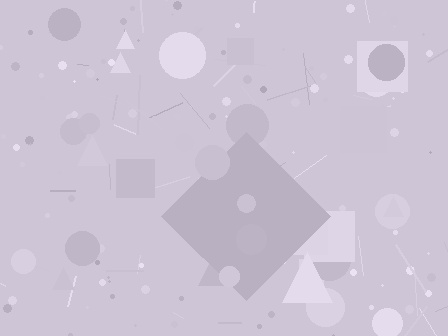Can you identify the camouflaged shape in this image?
The camouflaged shape is a diamond.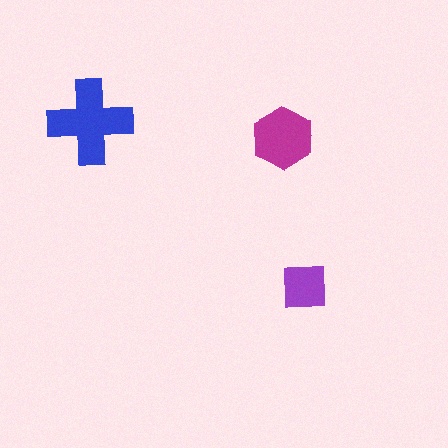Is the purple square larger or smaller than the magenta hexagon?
Smaller.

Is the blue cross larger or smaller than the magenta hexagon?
Larger.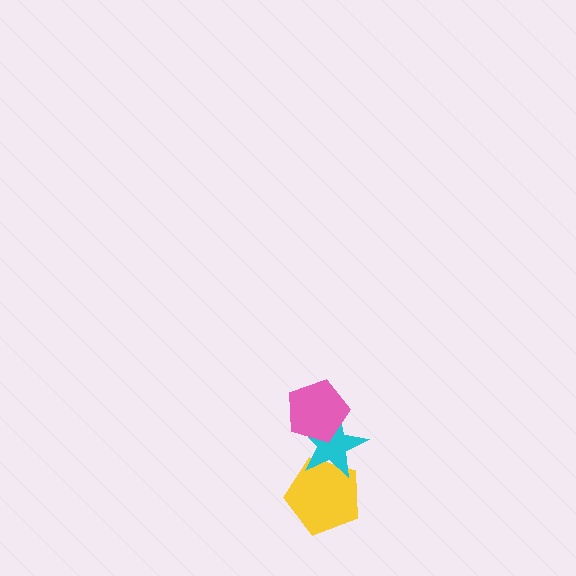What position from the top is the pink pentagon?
The pink pentagon is 1st from the top.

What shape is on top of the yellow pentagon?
The cyan star is on top of the yellow pentagon.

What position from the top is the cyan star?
The cyan star is 2nd from the top.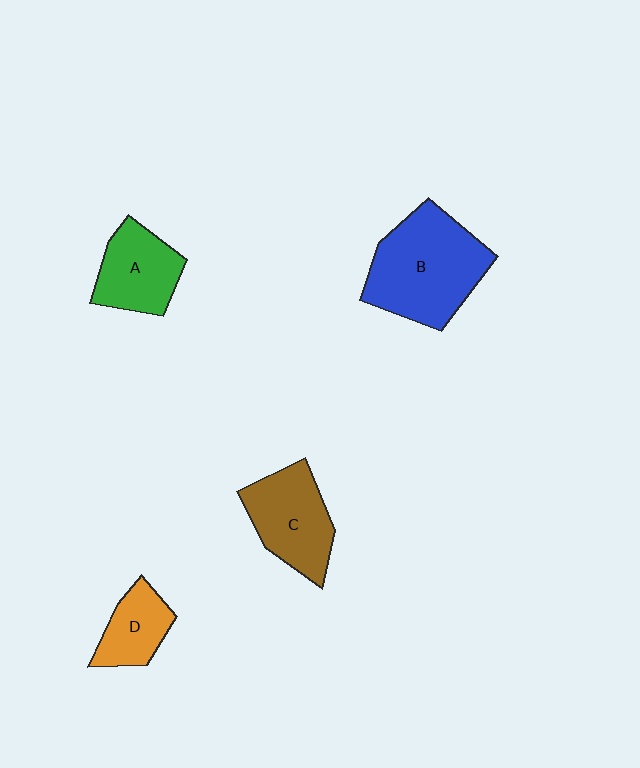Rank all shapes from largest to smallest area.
From largest to smallest: B (blue), C (brown), A (green), D (orange).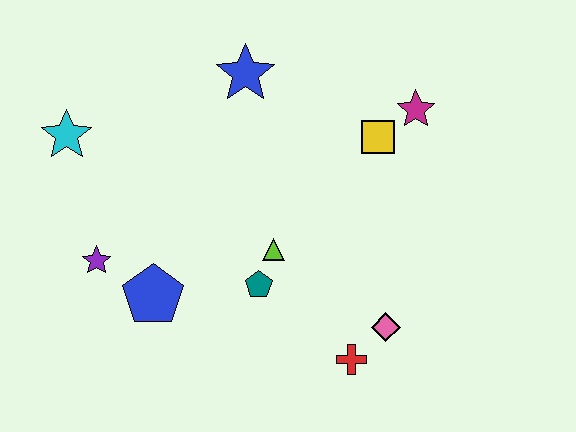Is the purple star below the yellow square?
Yes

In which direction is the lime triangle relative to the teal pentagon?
The lime triangle is above the teal pentagon.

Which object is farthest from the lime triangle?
The cyan star is farthest from the lime triangle.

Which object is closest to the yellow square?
The magenta star is closest to the yellow square.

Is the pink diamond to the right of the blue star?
Yes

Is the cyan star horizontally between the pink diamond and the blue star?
No